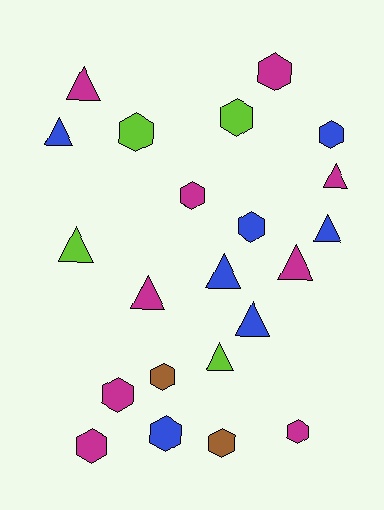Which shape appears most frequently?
Hexagon, with 12 objects.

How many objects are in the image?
There are 22 objects.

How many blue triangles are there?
There are 4 blue triangles.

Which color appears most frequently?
Magenta, with 9 objects.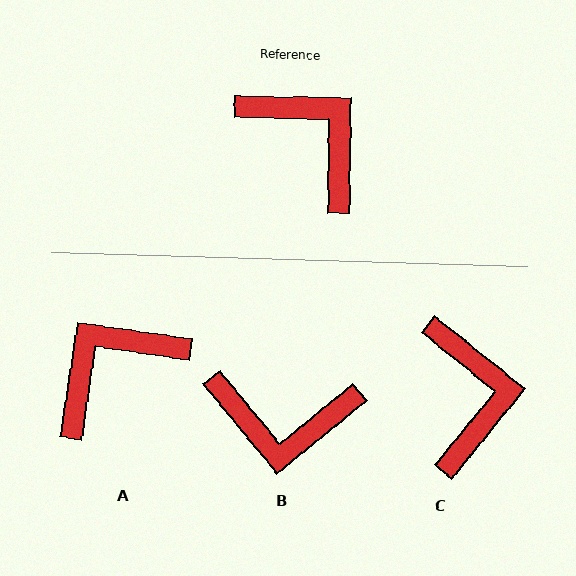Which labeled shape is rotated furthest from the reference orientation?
B, about 140 degrees away.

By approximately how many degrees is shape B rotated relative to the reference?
Approximately 140 degrees clockwise.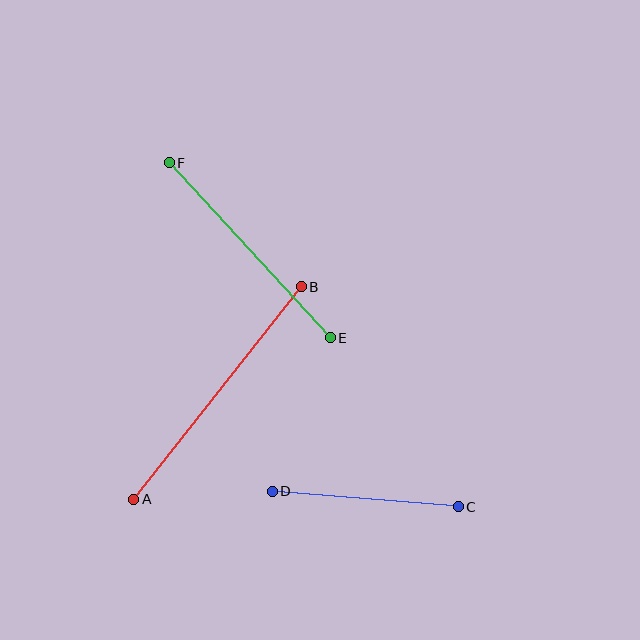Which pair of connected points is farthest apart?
Points A and B are farthest apart.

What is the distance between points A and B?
The distance is approximately 271 pixels.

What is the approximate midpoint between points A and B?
The midpoint is at approximately (218, 393) pixels.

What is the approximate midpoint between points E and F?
The midpoint is at approximately (250, 250) pixels.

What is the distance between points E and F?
The distance is approximately 238 pixels.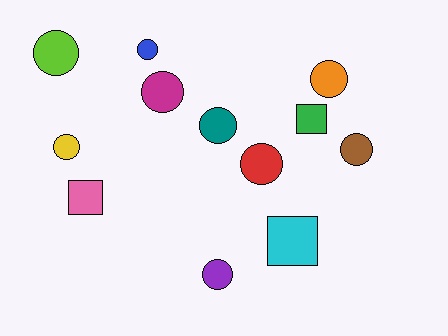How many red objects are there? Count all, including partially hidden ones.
There is 1 red object.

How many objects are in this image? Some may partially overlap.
There are 12 objects.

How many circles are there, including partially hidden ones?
There are 9 circles.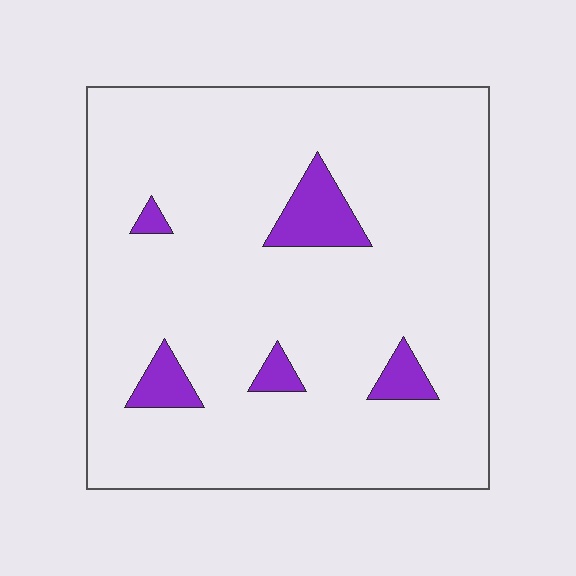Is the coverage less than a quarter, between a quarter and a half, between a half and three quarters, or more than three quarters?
Less than a quarter.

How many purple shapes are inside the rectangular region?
5.